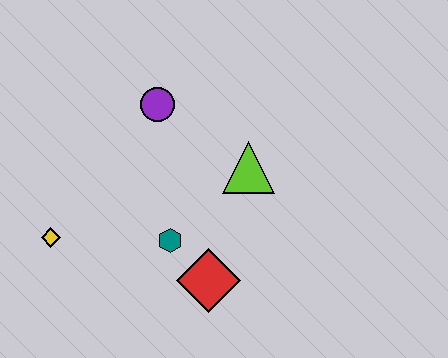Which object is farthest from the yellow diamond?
The lime triangle is farthest from the yellow diamond.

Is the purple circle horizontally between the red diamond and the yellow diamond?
Yes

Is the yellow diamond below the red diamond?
No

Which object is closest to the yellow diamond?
The teal hexagon is closest to the yellow diamond.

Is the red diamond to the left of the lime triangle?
Yes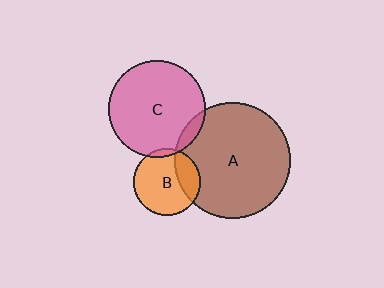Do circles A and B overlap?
Yes.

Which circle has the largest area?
Circle A (brown).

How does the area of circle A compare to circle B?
Approximately 3.0 times.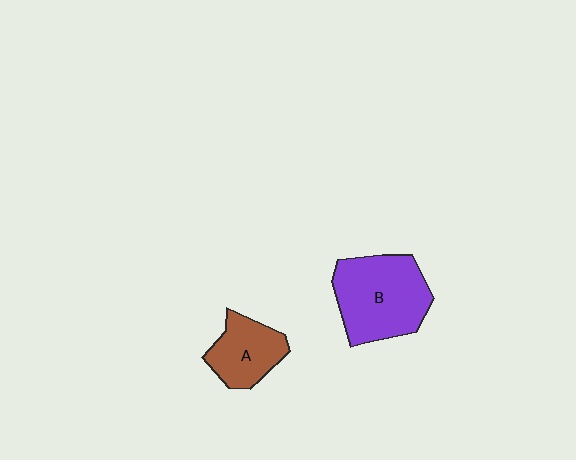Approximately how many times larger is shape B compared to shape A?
Approximately 1.7 times.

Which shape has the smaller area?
Shape A (brown).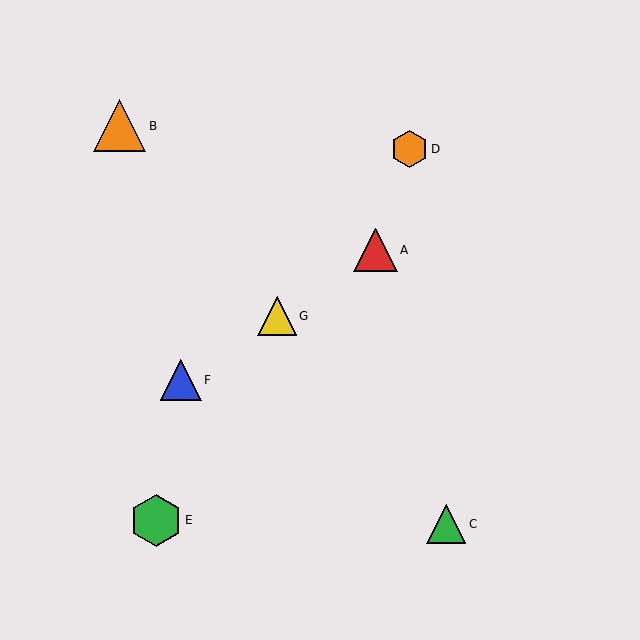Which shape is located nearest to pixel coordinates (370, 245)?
The red triangle (labeled A) at (376, 250) is nearest to that location.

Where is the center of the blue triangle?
The center of the blue triangle is at (181, 380).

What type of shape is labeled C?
Shape C is a green triangle.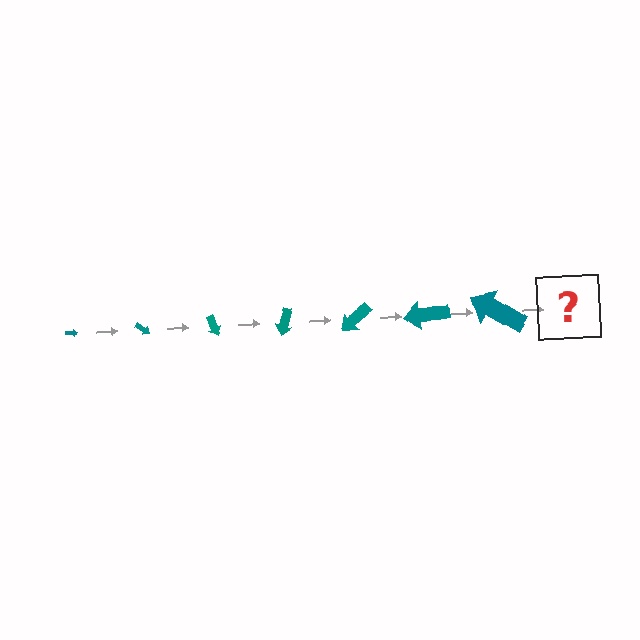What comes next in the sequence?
The next element should be an arrow, larger than the previous one and rotated 245 degrees from the start.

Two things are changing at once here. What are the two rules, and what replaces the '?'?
The two rules are that the arrow grows larger each step and it rotates 35 degrees each step. The '?' should be an arrow, larger than the previous one and rotated 245 degrees from the start.